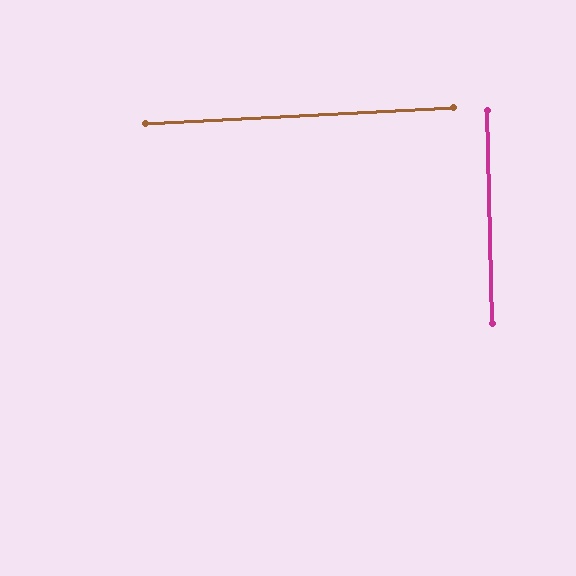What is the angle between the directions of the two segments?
Approximately 89 degrees.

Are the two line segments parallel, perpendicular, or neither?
Perpendicular — they meet at approximately 89°.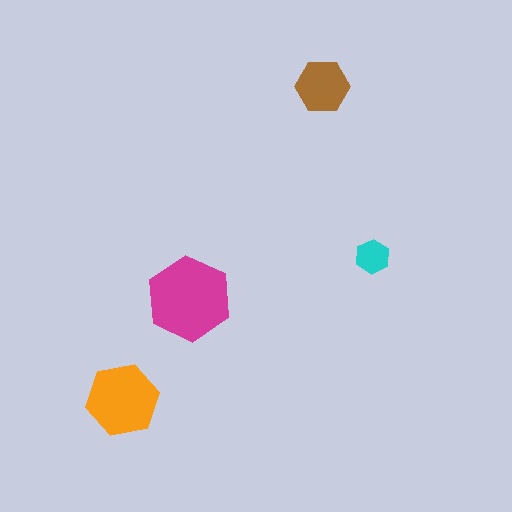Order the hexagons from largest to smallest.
the magenta one, the orange one, the brown one, the cyan one.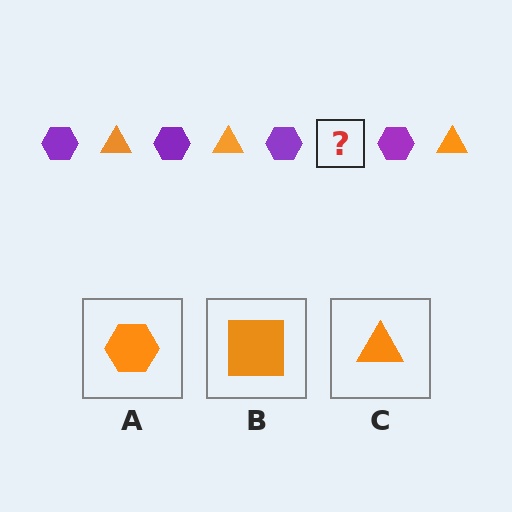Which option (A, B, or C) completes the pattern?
C.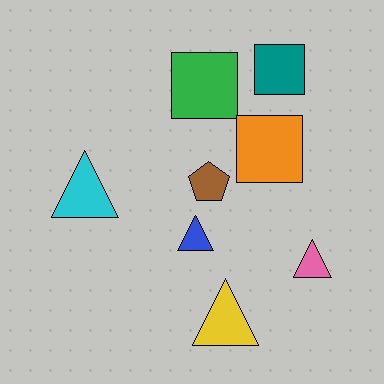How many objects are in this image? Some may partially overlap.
There are 8 objects.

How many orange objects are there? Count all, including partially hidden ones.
There is 1 orange object.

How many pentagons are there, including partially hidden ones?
There is 1 pentagon.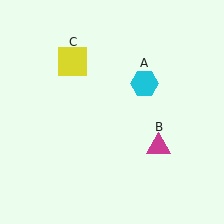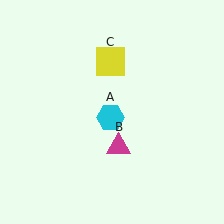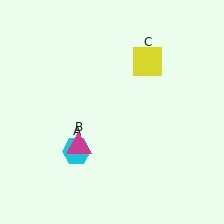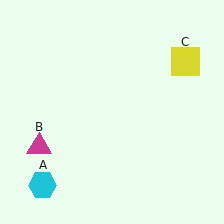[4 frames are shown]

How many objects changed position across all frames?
3 objects changed position: cyan hexagon (object A), magenta triangle (object B), yellow square (object C).